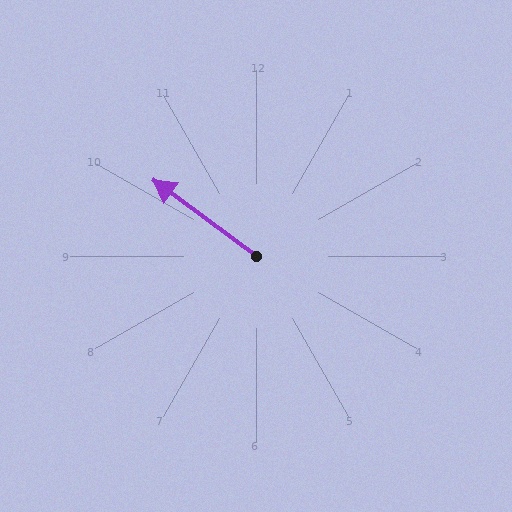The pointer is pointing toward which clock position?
Roughly 10 o'clock.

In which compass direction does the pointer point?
Northwest.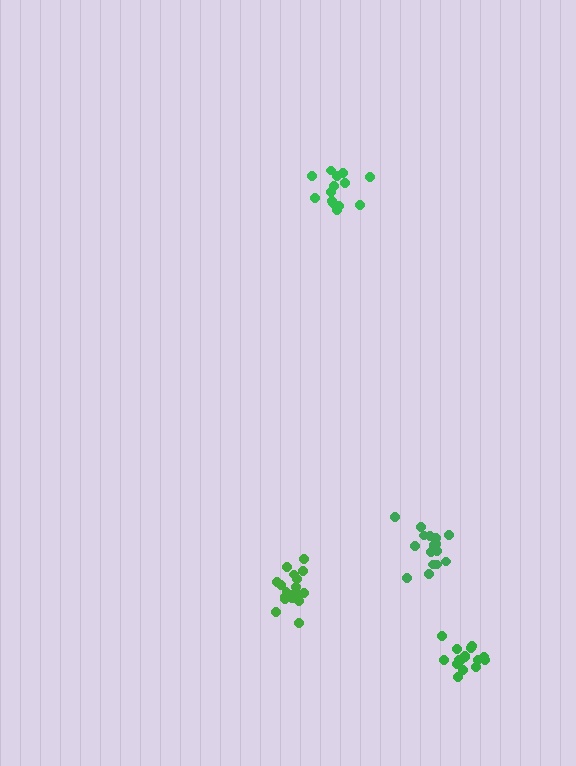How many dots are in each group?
Group 1: 16 dots, Group 2: 16 dots, Group 3: 14 dots, Group 4: 19 dots (65 total).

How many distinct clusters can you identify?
There are 4 distinct clusters.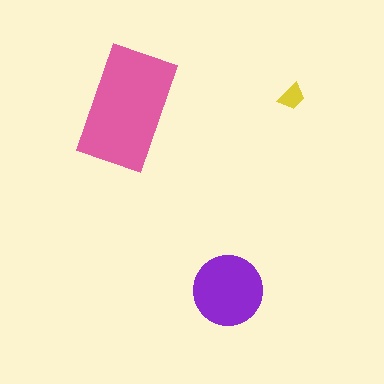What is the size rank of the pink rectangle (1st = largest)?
1st.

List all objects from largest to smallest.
The pink rectangle, the purple circle, the yellow trapezoid.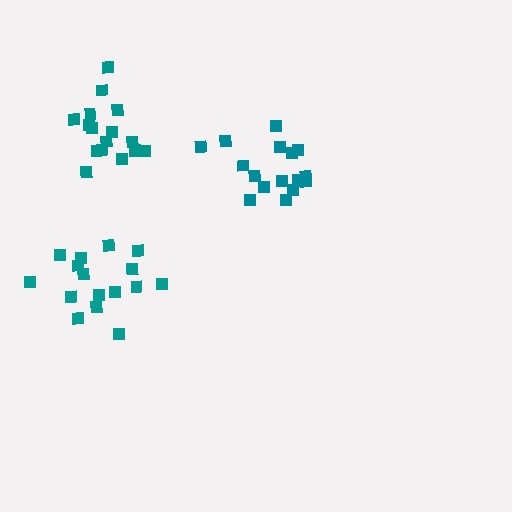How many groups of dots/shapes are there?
There are 3 groups.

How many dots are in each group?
Group 1: 16 dots, Group 2: 17 dots, Group 3: 16 dots (49 total).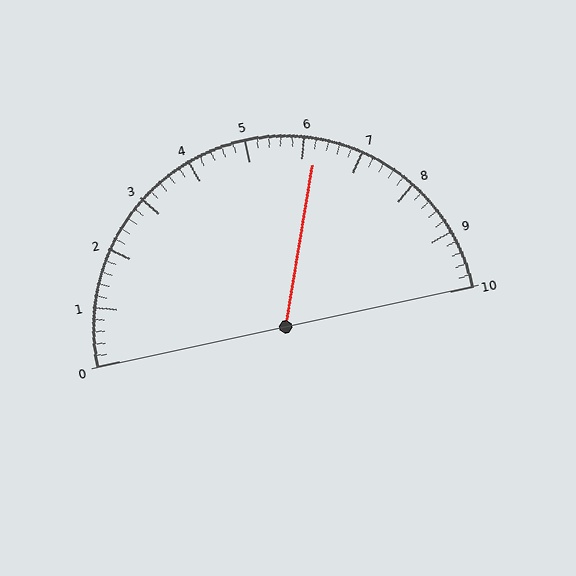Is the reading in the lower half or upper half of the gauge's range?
The reading is in the upper half of the range (0 to 10).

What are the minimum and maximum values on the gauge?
The gauge ranges from 0 to 10.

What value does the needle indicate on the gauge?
The needle indicates approximately 6.2.